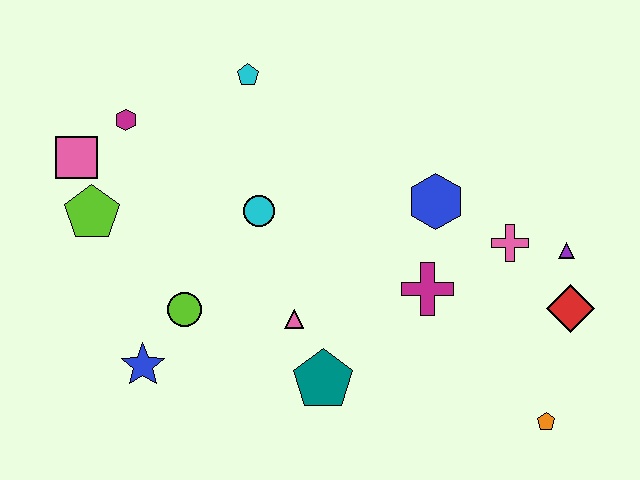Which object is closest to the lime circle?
The blue star is closest to the lime circle.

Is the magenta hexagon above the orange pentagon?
Yes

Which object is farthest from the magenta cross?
The pink square is farthest from the magenta cross.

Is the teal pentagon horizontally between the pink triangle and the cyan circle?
No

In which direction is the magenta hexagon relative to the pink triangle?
The magenta hexagon is above the pink triangle.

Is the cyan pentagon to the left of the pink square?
No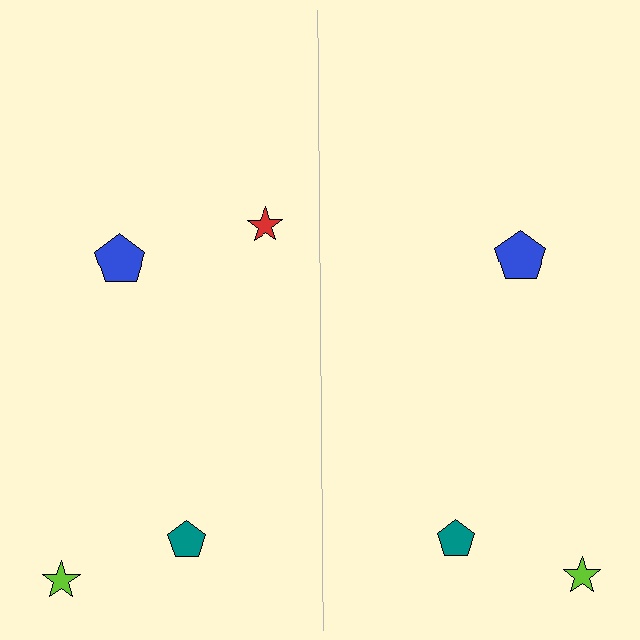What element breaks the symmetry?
A red star is missing from the right side.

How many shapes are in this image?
There are 7 shapes in this image.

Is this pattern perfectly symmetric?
No, the pattern is not perfectly symmetric. A red star is missing from the right side.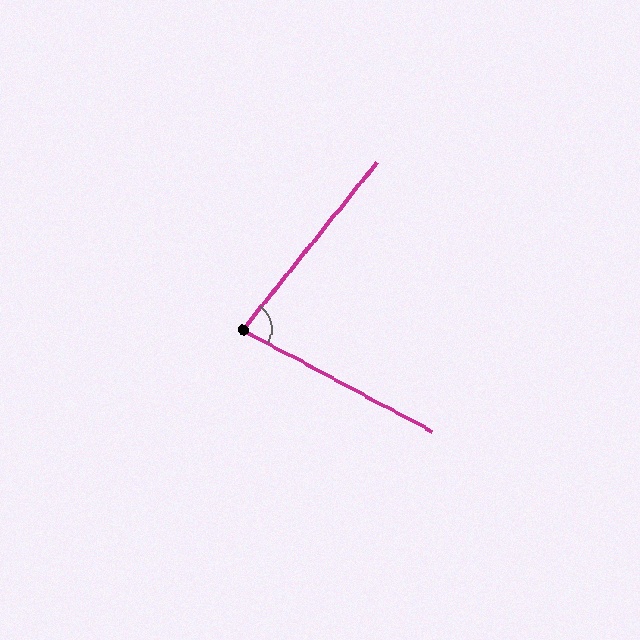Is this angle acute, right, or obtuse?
It is acute.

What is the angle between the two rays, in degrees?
Approximately 79 degrees.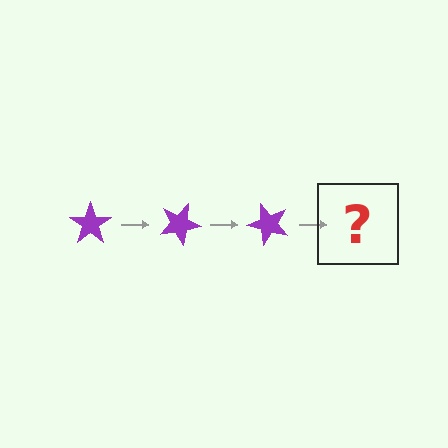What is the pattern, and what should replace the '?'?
The pattern is that the star rotates 25 degrees each step. The '?' should be a purple star rotated 75 degrees.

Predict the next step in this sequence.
The next step is a purple star rotated 75 degrees.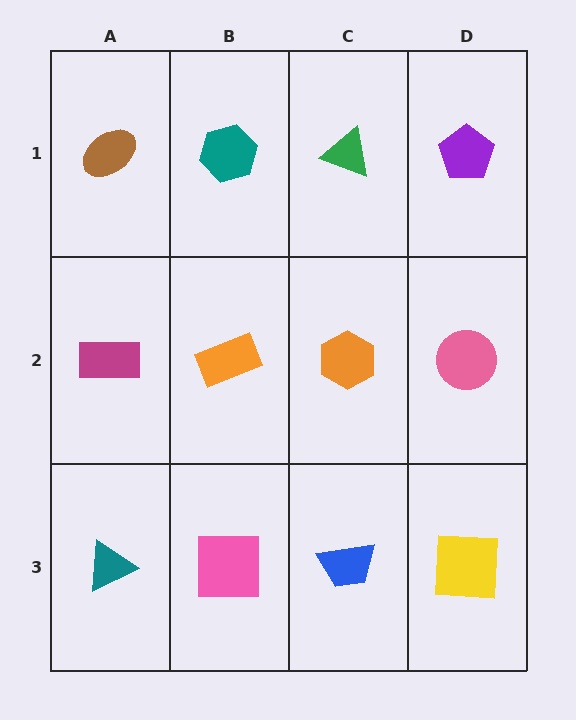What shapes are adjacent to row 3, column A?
A magenta rectangle (row 2, column A), a pink square (row 3, column B).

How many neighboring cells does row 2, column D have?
3.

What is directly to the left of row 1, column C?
A teal hexagon.